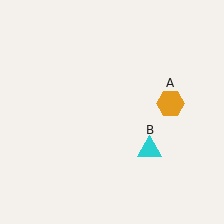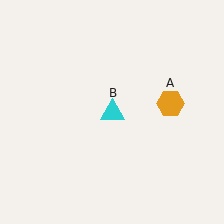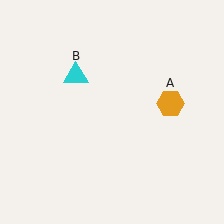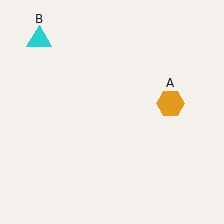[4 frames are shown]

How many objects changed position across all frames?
1 object changed position: cyan triangle (object B).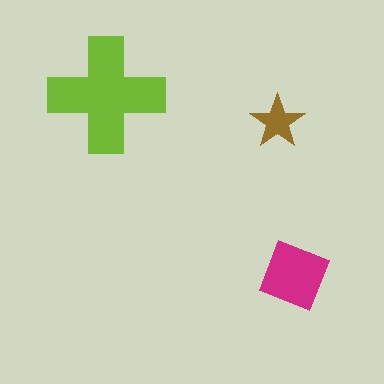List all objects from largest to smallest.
The lime cross, the magenta square, the brown star.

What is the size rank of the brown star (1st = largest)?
3rd.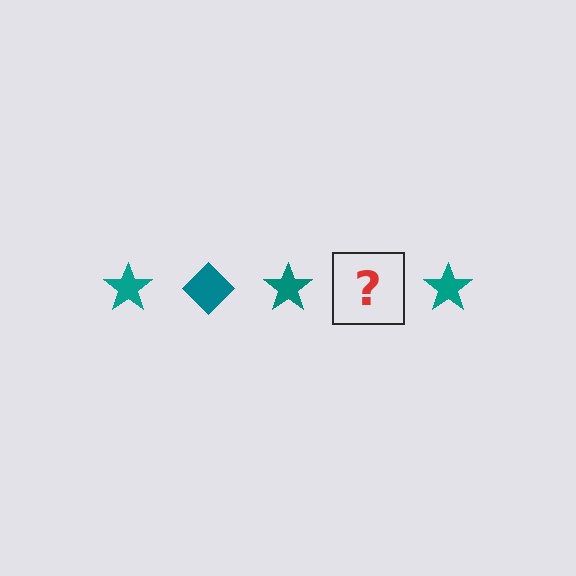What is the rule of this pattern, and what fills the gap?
The rule is that the pattern cycles through star, diamond shapes in teal. The gap should be filled with a teal diamond.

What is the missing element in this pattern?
The missing element is a teal diamond.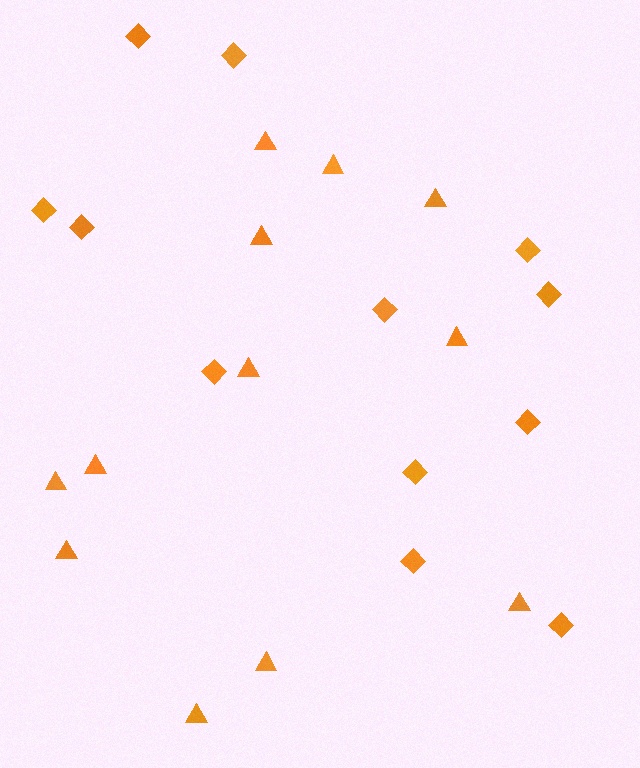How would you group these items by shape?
There are 2 groups: one group of diamonds (12) and one group of triangles (12).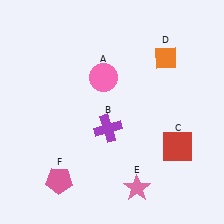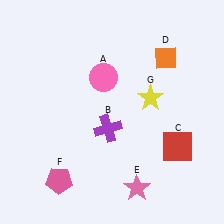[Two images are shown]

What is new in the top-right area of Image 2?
A yellow star (G) was added in the top-right area of Image 2.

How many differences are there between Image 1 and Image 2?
There is 1 difference between the two images.